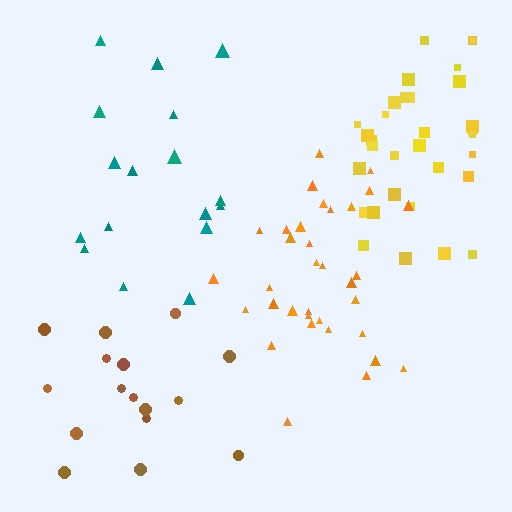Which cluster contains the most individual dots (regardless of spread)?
Orange (34).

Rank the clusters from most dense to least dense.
yellow, orange, brown, teal.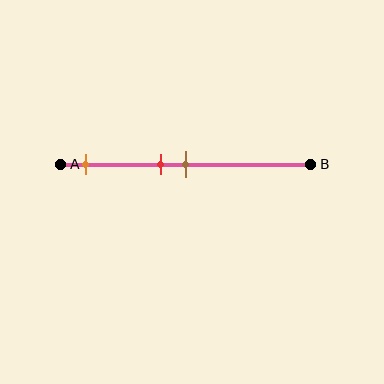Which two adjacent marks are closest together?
The red and brown marks are the closest adjacent pair.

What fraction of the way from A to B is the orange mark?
The orange mark is approximately 10% (0.1) of the way from A to B.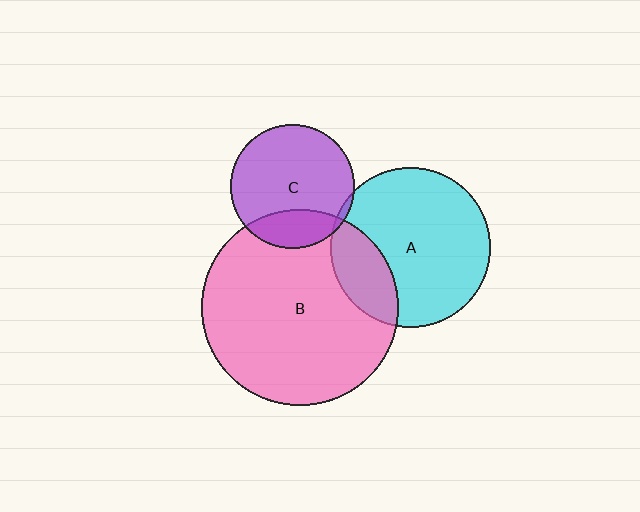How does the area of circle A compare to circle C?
Approximately 1.6 times.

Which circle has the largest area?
Circle B (pink).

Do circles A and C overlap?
Yes.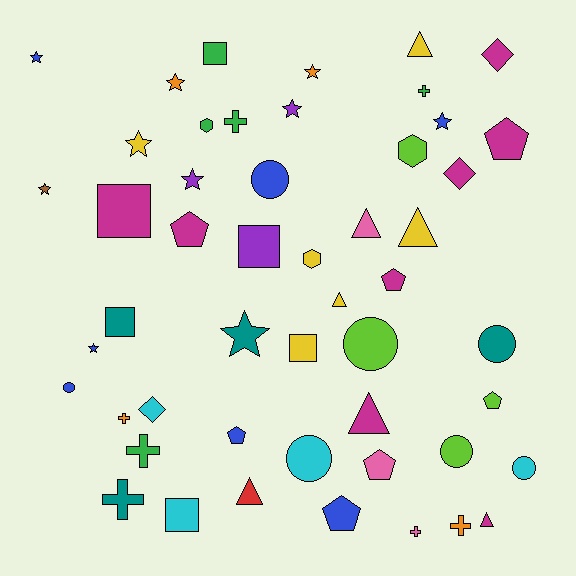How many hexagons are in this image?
There are 3 hexagons.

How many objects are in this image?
There are 50 objects.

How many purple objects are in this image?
There are 3 purple objects.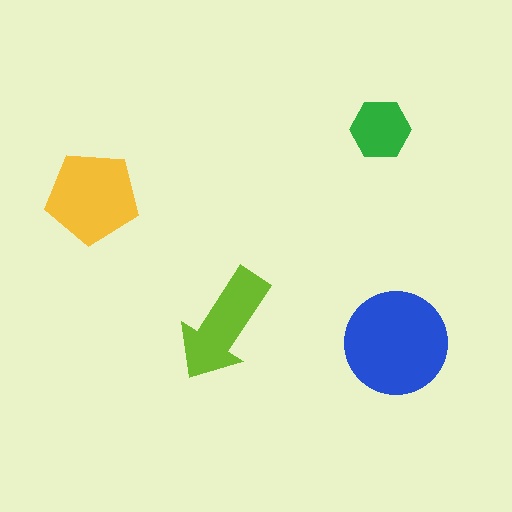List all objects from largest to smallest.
The blue circle, the yellow pentagon, the lime arrow, the green hexagon.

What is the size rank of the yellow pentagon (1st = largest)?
2nd.